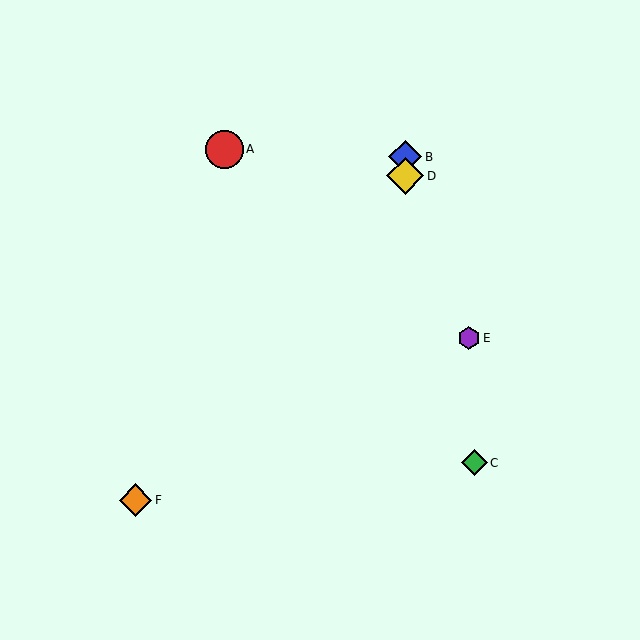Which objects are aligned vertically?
Objects B, D are aligned vertically.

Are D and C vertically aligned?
No, D is at x≈405 and C is at x≈474.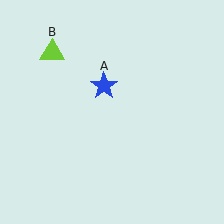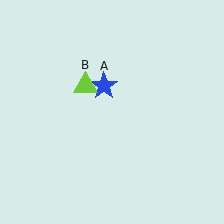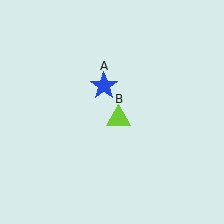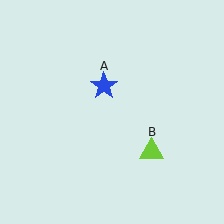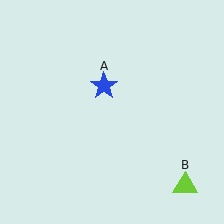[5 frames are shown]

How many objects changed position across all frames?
1 object changed position: lime triangle (object B).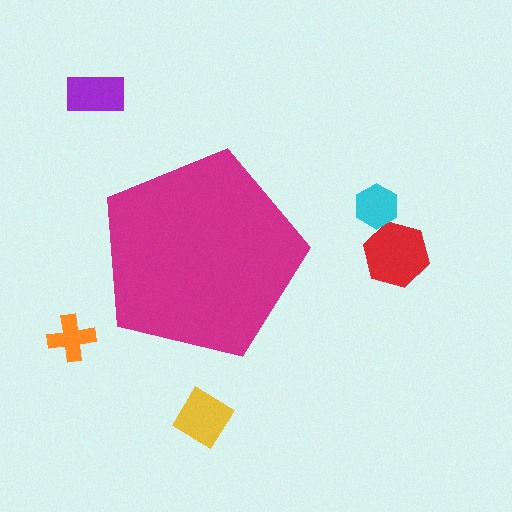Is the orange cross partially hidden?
No, the orange cross is fully visible.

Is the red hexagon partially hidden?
No, the red hexagon is fully visible.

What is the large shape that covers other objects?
A magenta pentagon.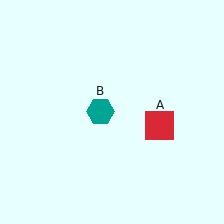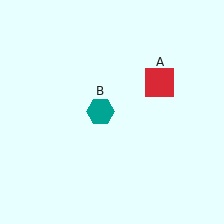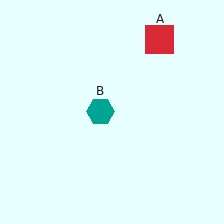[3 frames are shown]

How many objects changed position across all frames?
1 object changed position: red square (object A).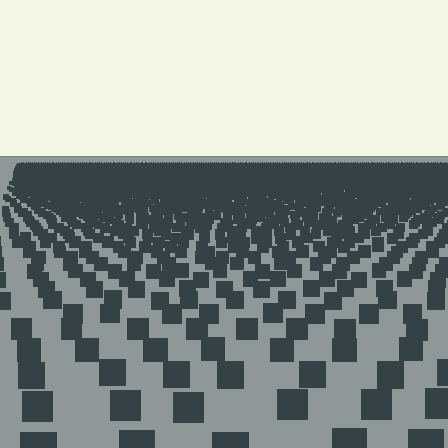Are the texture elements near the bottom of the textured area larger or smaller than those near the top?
Larger. Near the bottom, elements are closer to the viewer and appear at a bigger on-screen size.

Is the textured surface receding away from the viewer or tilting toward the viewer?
The surface is receding away from the viewer. Texture elements get smaller and denser toward the top.